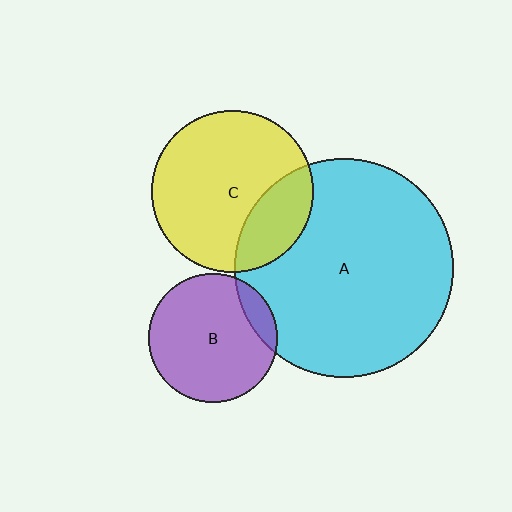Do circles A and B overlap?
Yes.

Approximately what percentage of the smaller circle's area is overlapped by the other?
Approximately 10%.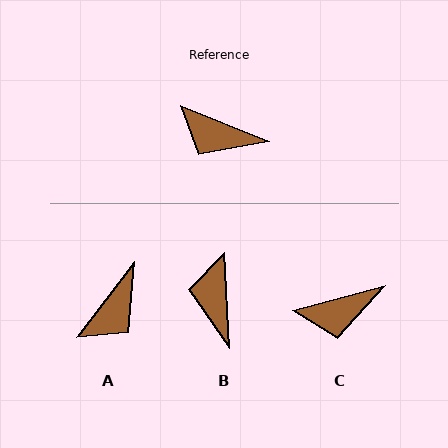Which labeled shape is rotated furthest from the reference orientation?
A, about 74 degrees away.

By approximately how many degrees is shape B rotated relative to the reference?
Approximately 65 degrees clockwise.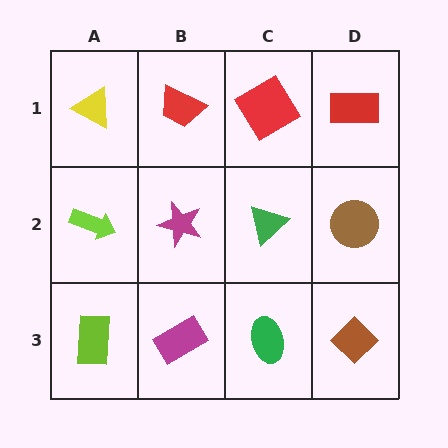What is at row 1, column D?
A red rectangle.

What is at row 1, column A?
A yellow triangle.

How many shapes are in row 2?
4 shapes.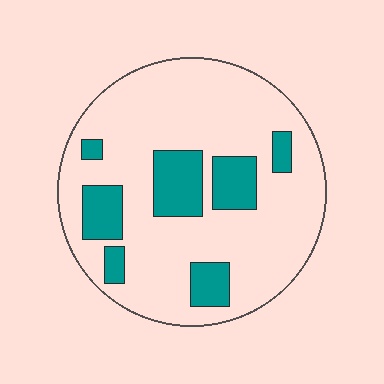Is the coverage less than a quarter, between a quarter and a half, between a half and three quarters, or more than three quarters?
Less than a quarter.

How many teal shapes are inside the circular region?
7.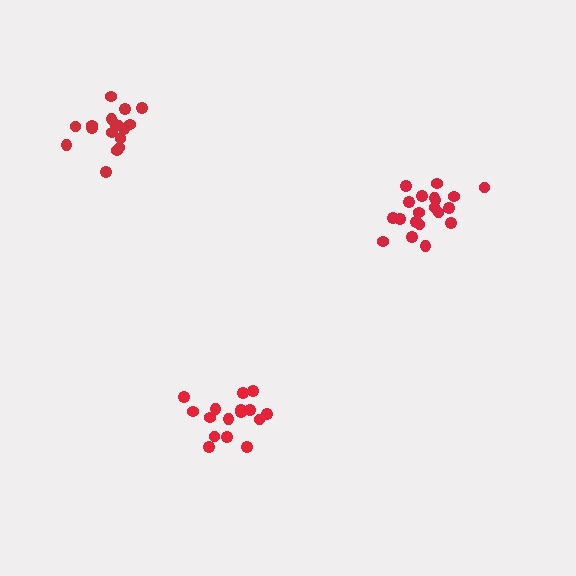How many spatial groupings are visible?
There are 3 spatial groupings.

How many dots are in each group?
Group 1: 17 dots, Group 2: 16 dots, Group 3: 20 dots (53 total).